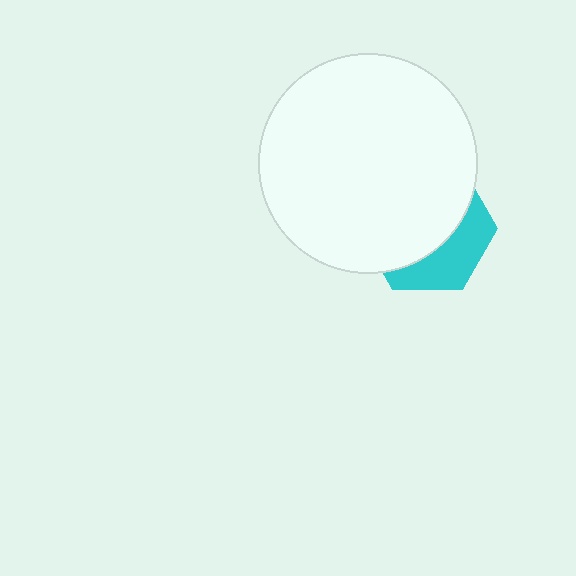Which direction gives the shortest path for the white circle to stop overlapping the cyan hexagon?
Moving toward the upper-left gives the shortest separation.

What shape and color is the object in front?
The object in front is a white circle.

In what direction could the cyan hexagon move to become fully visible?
The cyan hexagon could move toward the lower-right. That would shift it out from behind the white circle entirely.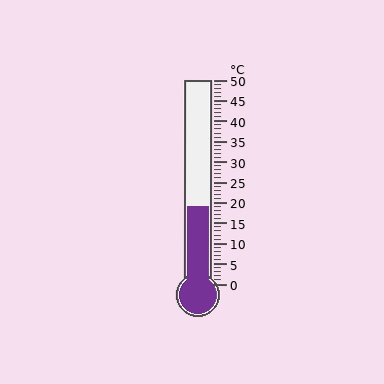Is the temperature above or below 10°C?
The temperature is above 10°C.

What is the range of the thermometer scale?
The thermometer scale ranges from 0°C to 50°C.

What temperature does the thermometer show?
The thermometer shows approximately 19°C.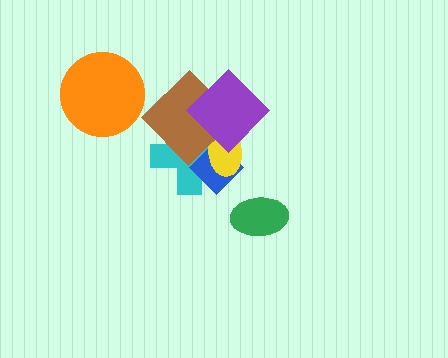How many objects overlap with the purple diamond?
4 objects overlap with the purple diamond.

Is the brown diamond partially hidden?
Yes, it is partially covered by another shape.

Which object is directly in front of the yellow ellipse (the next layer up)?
The brown diamond is directly in front of the yellow ellipse.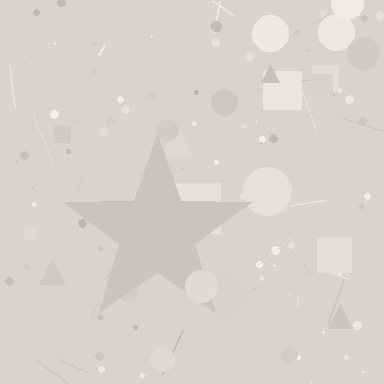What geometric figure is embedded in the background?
A star is embedded in the background.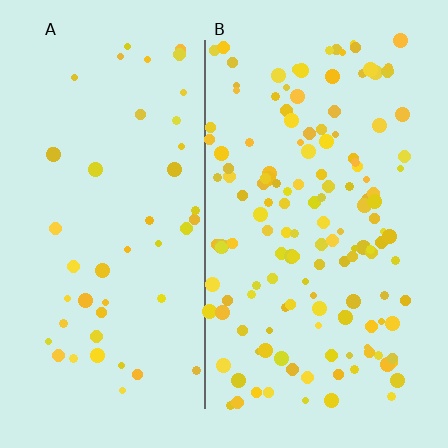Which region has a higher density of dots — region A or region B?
B (the right).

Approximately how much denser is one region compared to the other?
Approximately 3.0× — region B over region A.